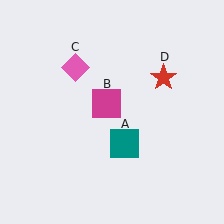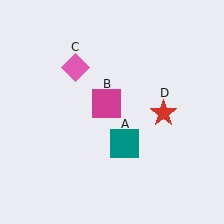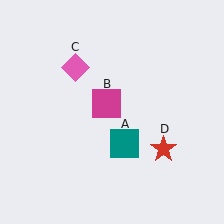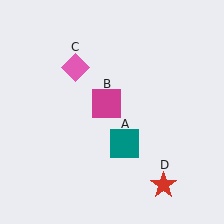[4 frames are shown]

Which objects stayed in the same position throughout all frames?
Teal square (object A) and magenta square (object B) and pink diamond (object C) remained stationary.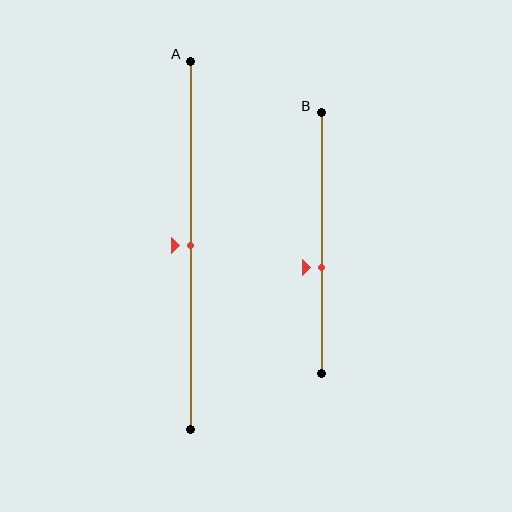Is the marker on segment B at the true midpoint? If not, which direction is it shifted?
No, the marker on segment B is shifted downward by about 9% of the segment length.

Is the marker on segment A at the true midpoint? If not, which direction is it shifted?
Yes, the marker on segment A is at the true midpoint.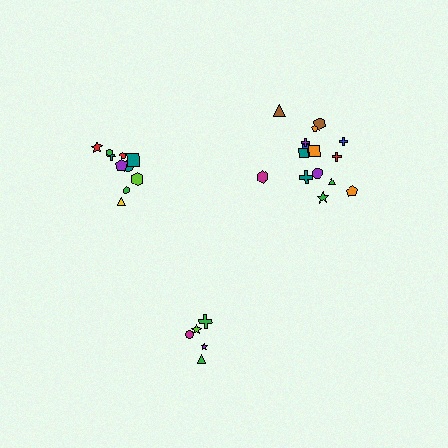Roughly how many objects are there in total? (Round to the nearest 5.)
Roughly 30 objects in total.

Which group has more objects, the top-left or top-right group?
The top-right group.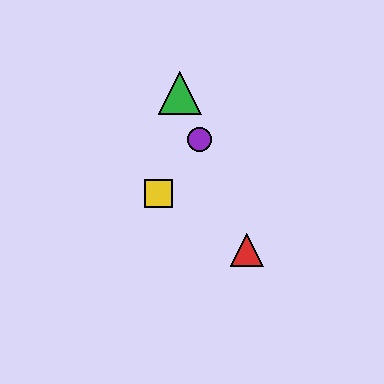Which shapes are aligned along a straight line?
The red triangle, the blue triangle, the green triangle, the purple circle are aligned along a straight line.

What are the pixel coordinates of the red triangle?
The red triangle is at (247, 250).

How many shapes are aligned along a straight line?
4 shapes (the red triangle, the blue triangle, the green triangle, the purple circle) are aligned along a straight line.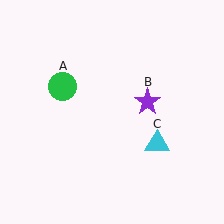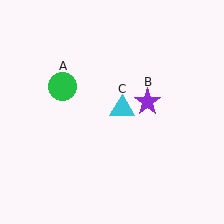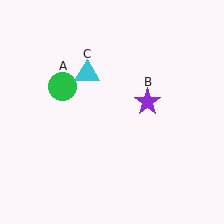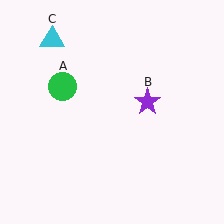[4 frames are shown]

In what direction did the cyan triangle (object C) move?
The cyan triangle (object C) moved up and to the left.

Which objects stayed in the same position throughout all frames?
Green circle (object A) and purple star (object B) remained stationary.